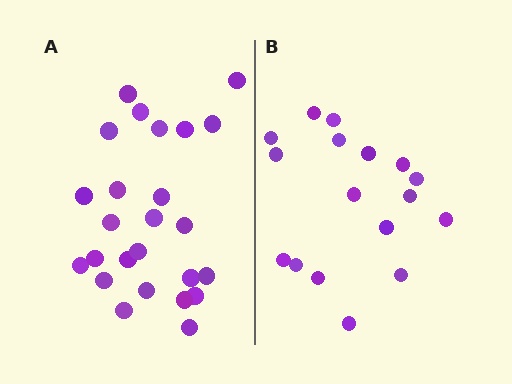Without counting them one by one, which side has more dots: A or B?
Region A (the left region) has more dots.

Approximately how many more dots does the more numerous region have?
Region A has roughly 8 or so more dots than region B.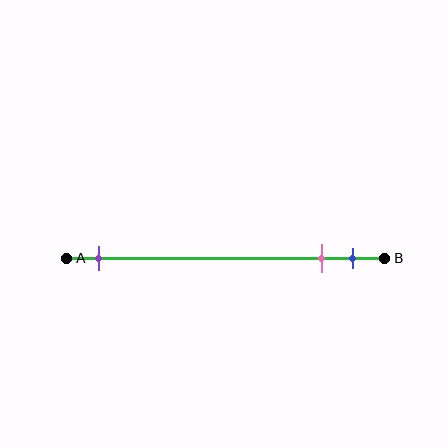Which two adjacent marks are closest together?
The pink and blue marks are the closest adjacent pair.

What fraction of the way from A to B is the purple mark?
The purple mark is approximately 10% (0.1) of the way from A to B.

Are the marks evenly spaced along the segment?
No, the marks are not evenly spaced.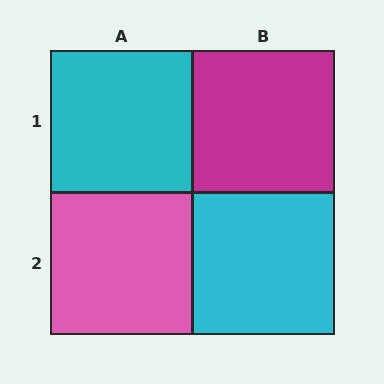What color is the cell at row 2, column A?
Pink.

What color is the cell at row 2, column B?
Cyan.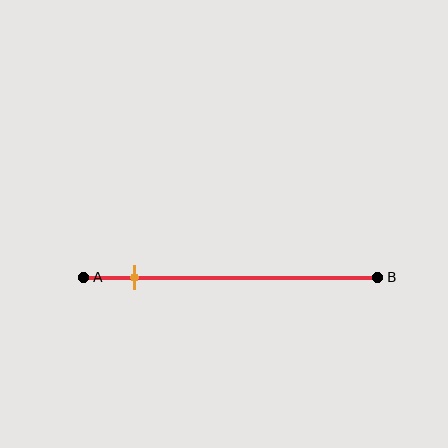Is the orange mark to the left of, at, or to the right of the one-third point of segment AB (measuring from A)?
The orange mark is to the left of the one-third point of segment AB.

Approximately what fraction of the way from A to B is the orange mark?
The orange mark is approximately 15% of the way from A to B.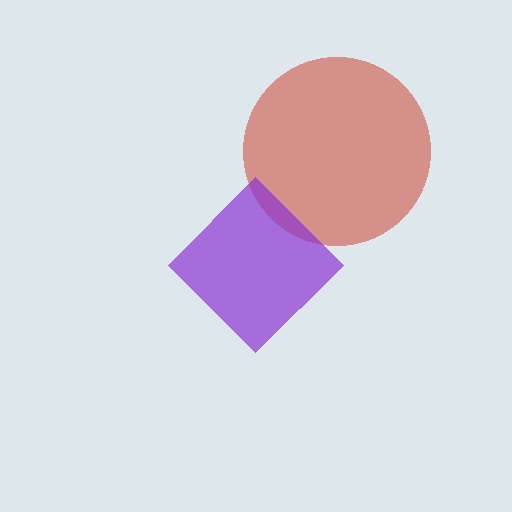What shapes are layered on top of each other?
The layered shapes are: a red circle, a purple diamond.